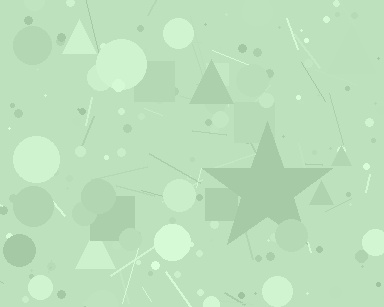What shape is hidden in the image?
A star is hidden in the image.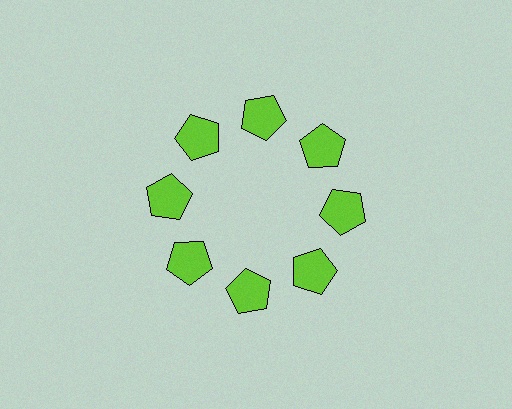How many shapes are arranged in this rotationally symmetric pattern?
There are 8 shapes, arranged in 8 groups of 1.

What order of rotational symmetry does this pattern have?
This pattern has 8-fold rotational symmetry.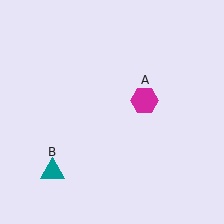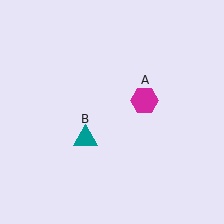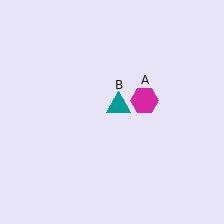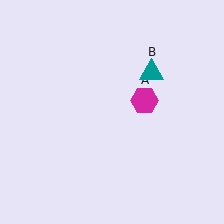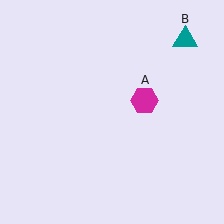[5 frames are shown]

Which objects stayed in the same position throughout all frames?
Magenta hexagon (object A) remained stationary.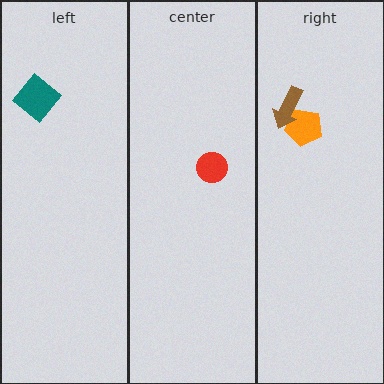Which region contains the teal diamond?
The left region.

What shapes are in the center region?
The red circle.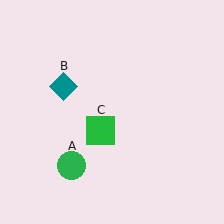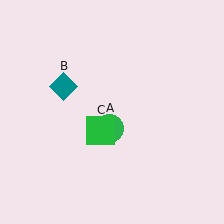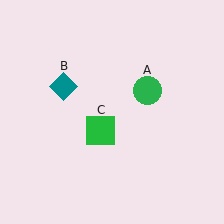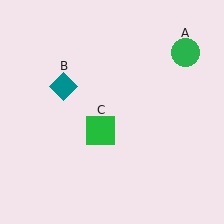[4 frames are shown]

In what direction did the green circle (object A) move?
The green circle (object A) moved up and to the right.